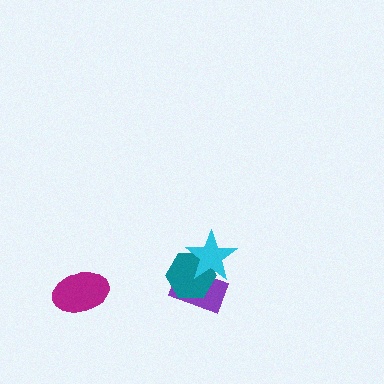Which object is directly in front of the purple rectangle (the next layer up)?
The teal hexagon is directly in front of the purple rectangle.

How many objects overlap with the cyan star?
2 objects overlap with the cyan star.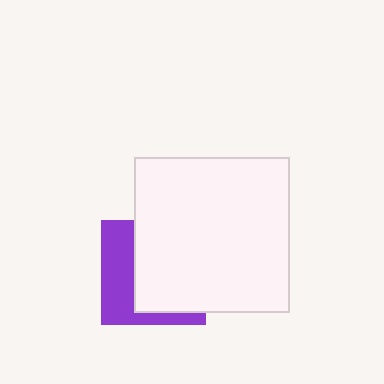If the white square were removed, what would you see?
You would see the complete purple square.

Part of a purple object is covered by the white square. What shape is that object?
It is a square.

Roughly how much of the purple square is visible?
A small part of it is visible (roughly 39%).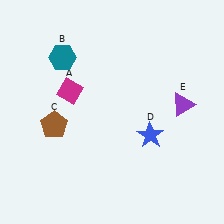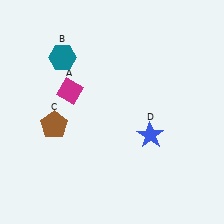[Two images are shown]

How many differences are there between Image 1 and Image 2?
There is 1 difference between the two images.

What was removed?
The purple triangle (E) was removed in Image 2.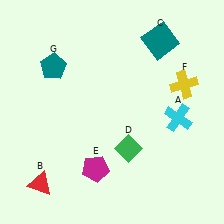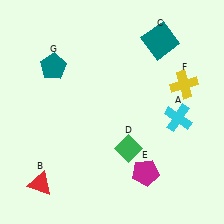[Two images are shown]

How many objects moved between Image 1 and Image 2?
1 object moved between the two images.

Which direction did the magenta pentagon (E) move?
The magenta pentagon (E) moved right.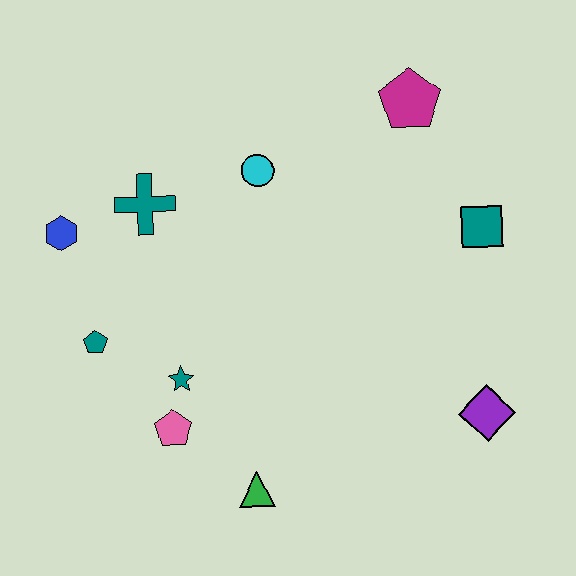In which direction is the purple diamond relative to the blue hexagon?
The purple diamond is to the right of the blue hexagon.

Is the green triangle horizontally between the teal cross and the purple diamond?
Yes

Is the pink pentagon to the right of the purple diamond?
No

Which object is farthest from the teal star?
The magenta pentagon is farthest from the teal star.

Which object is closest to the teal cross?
The blue hexagon is closest to the teal cross.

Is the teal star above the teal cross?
No